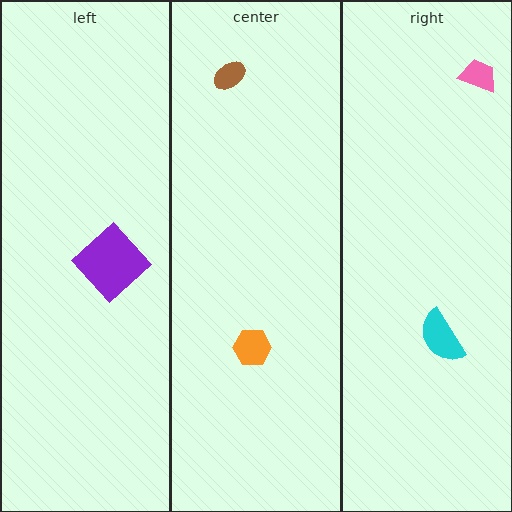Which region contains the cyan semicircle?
The right region.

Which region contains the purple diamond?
The left region.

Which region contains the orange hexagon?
The center region.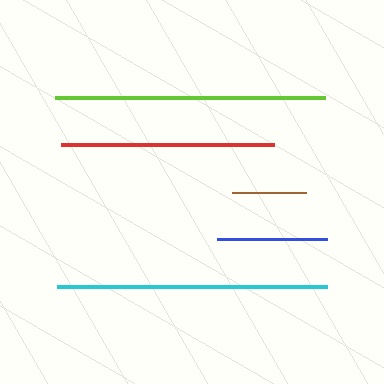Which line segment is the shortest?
The brown line is the shortest at approximately 74 pixels.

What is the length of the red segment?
The red segment is approximately 213 pixels long.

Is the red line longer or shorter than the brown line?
The red line is longer than the brown line.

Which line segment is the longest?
The cyan line is the longest at approximately 270 pixels.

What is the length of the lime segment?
The lime segment is approximately 270 pixels long.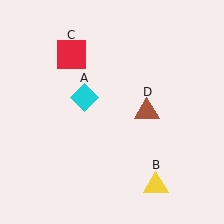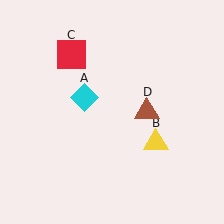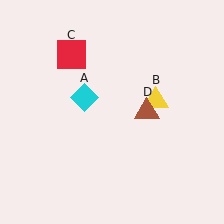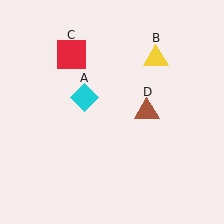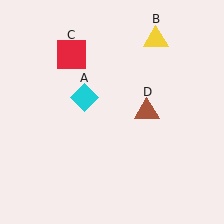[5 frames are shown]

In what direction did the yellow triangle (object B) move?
The yellow triangle (object B) moved up.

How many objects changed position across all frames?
1 object changed position: yellow triangle (object B).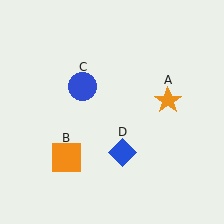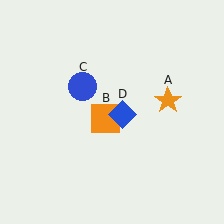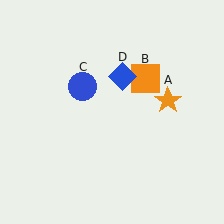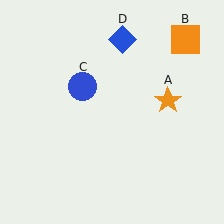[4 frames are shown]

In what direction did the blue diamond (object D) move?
The blue diamond (object D) moved up.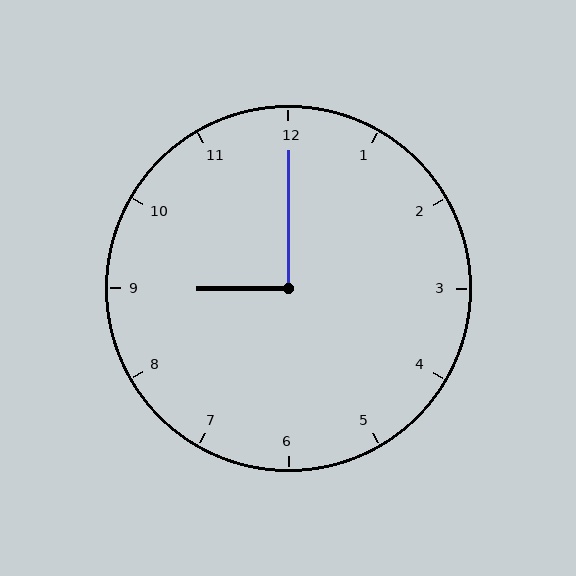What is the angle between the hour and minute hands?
Approximately 90 degrees.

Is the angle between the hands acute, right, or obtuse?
It is right.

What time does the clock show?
9:00.